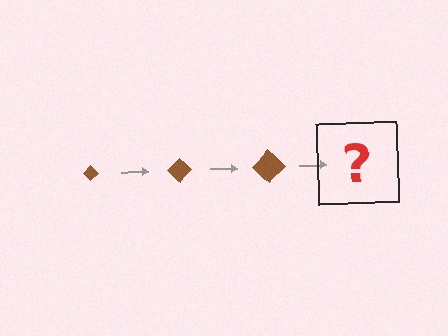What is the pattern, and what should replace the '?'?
The pattern is that the diamond gets progressively larger each step. The '?' should be a brown diamond, larger than the previous one.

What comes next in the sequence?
The next element should be a brown diamond, larger than the previous one.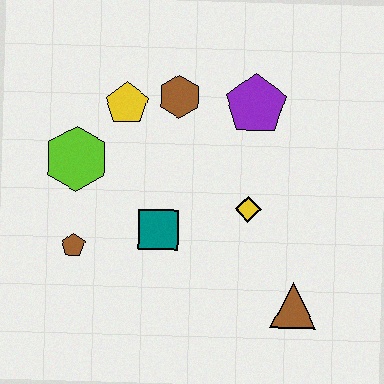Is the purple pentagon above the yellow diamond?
Yes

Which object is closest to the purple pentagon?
The brown hexagon is closest to the purple pentagon.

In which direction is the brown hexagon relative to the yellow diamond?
The brown hexagon is above the yellow diamond.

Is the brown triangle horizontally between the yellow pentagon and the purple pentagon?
No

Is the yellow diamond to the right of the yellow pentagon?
Yes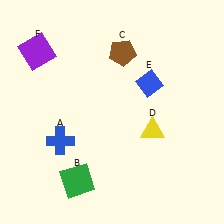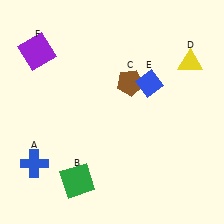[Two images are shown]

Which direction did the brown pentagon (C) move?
The brown pentagon (C) moved down.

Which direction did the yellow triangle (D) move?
The yellow triangle (D) moved up.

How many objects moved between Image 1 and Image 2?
3 objects moved between the two images.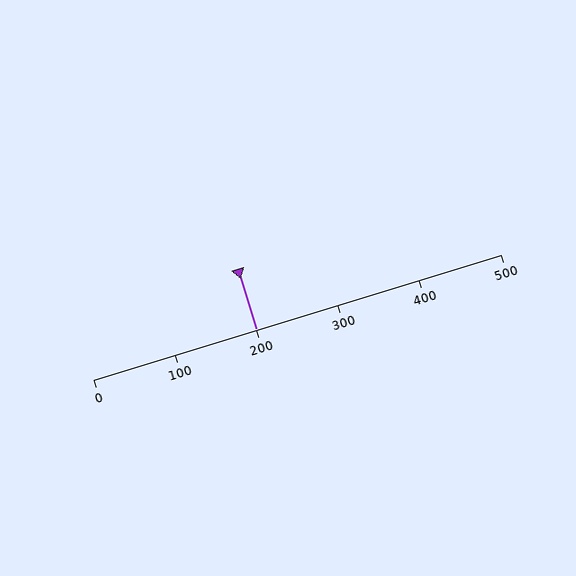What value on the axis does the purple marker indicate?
The marker indicates approximately 200.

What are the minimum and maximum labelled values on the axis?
The axis runs from 0 to 500.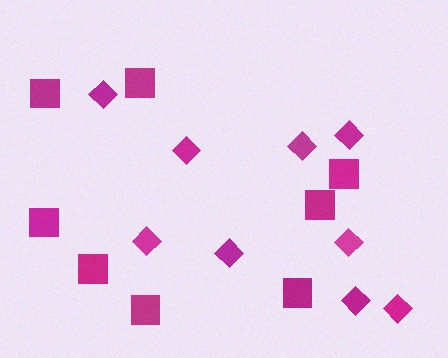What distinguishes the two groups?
There are 2 groups: one group of squares (8) and one group of diamonds (9).